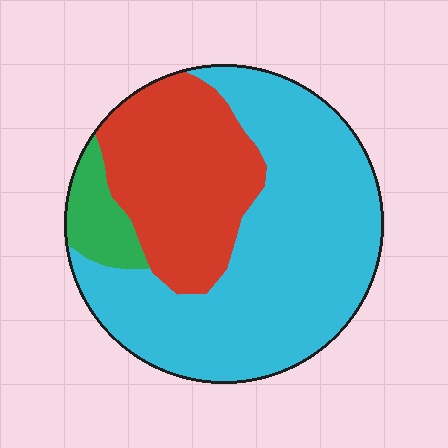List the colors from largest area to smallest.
From largest to smallest: cyan, red, green.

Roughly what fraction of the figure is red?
Red takes up about one third (1/3) of the figure.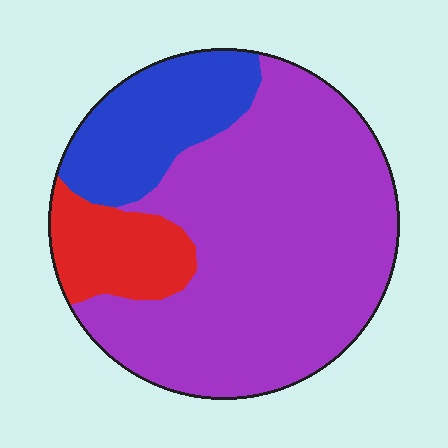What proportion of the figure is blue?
Blue covers 19% of the figure.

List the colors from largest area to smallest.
From largest to smallest: purple, blue, red.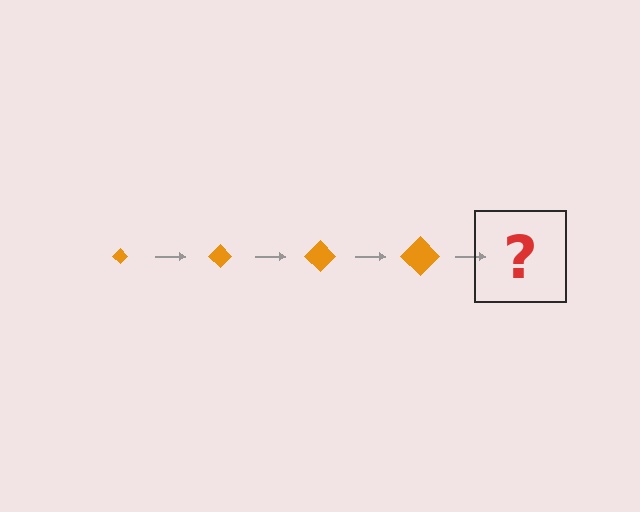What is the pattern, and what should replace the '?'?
The pattern is that the diamond gets progressively larger each step. The '?' should be an orange diamond, larger than the previous one.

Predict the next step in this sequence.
The next step is an orange diamond, larger than the previous one.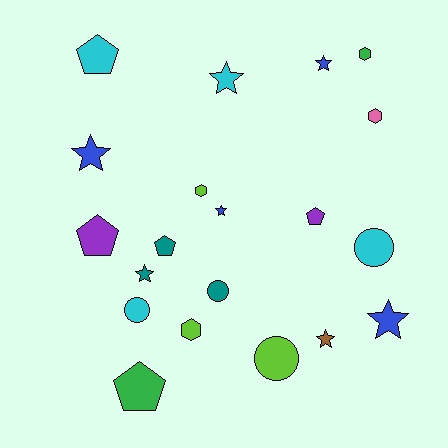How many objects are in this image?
There are 20 objects.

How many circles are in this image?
There are 4 circles.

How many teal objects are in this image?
There are 3 teal objects.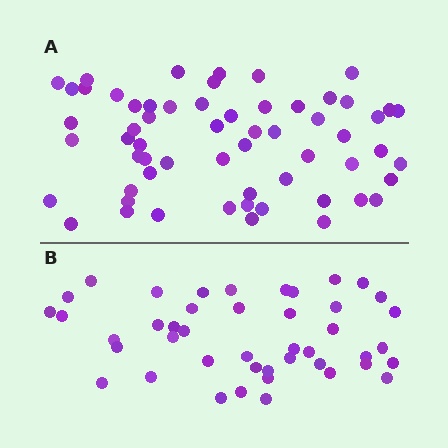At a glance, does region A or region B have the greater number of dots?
Region A (the top region) has more dots.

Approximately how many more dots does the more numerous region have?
Region A has approximately 15 more dots than region B.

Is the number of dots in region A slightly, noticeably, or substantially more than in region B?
Region A has noticeably more, but not dramatically so. The ratio is roughly 1.4 to 1.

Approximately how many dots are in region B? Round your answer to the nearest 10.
About 40 dots. (The exact count is 44, which rounds to 40.)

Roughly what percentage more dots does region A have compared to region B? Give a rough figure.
About 35% more.